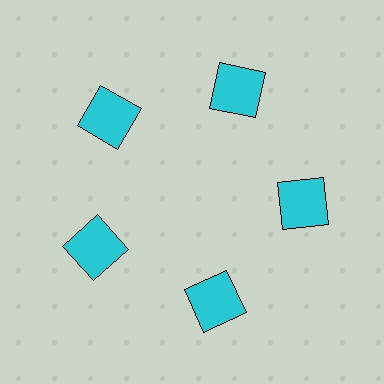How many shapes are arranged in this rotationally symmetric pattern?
There are 5 shapes, arranged in 5 groups of 1.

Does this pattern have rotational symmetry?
Yes, this pattern has 5-fold rotational symmetry. It looks the same after rotating 72 degrees around the center.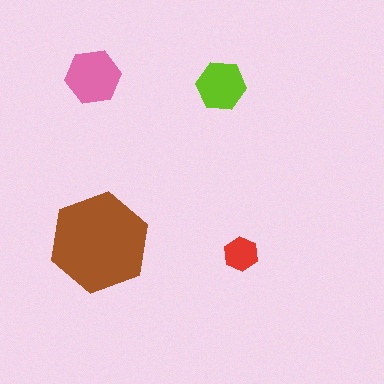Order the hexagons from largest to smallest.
the brown one, the pink one, the lime one, the red one.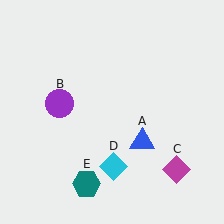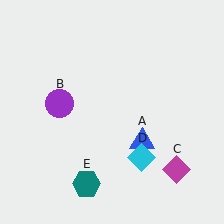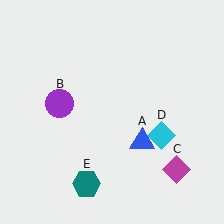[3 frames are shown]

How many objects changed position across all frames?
1 object changed position: cyan diamond (object D).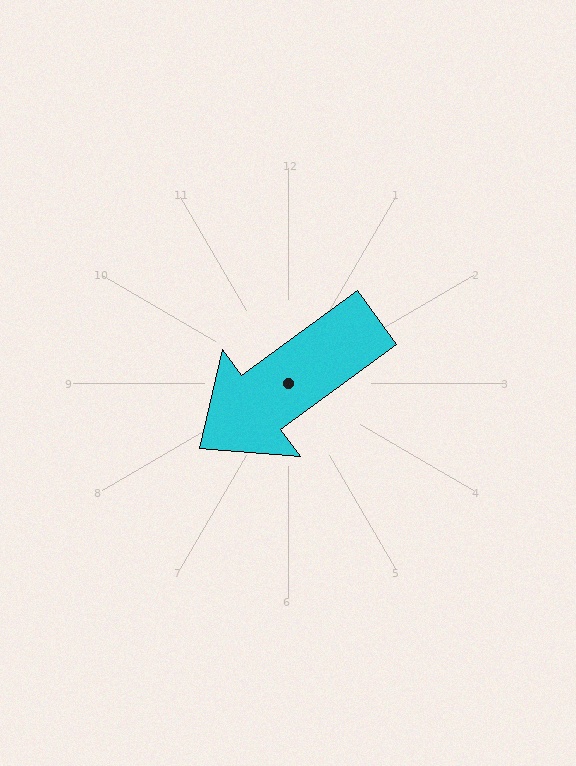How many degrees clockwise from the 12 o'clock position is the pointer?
Approximately 234 degrees.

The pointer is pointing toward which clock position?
Roughly 8 o'clock.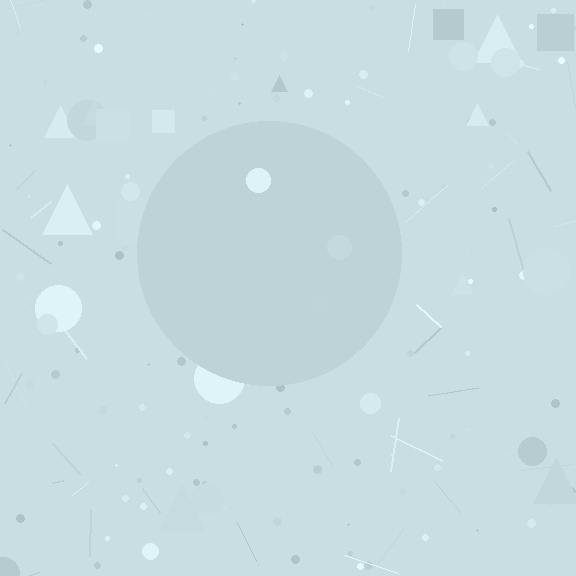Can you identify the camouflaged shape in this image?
The camouflaged shape is a circle.